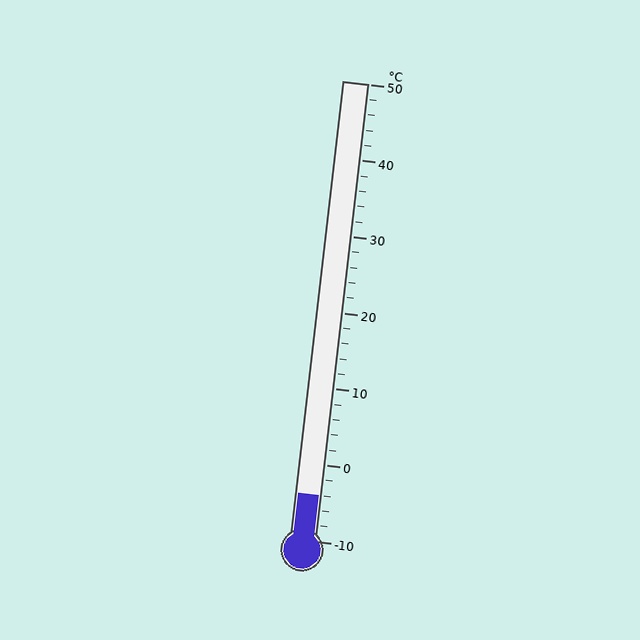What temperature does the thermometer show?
The thermometer shows approximately -4°C.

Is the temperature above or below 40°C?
The temperature is below 40°C.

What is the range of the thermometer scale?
The thermometer scale ranges from -10°C to 50°C.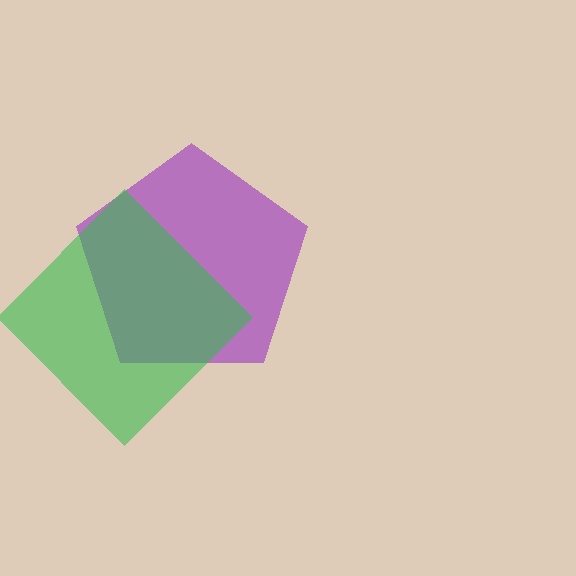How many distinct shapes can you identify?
There are 2 distinct shapes: a purple pentagon, a green diamond.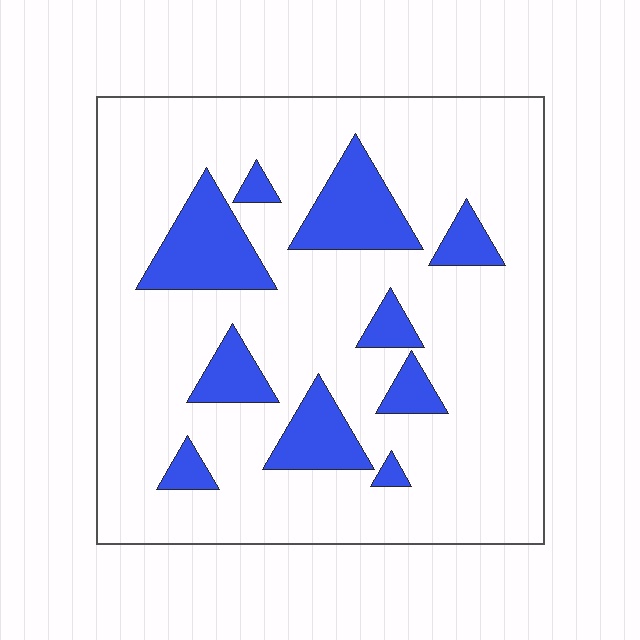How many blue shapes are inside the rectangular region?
10.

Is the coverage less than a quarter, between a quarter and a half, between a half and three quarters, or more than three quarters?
Less than a quarter.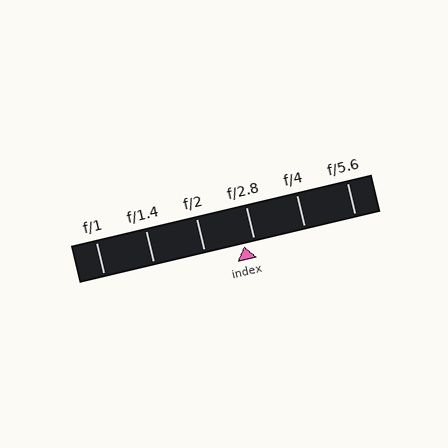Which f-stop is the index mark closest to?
The index mark is closest to f/2.8.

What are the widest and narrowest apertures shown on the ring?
The widest aperture shown is f/1 and the narrowest is f/5.6.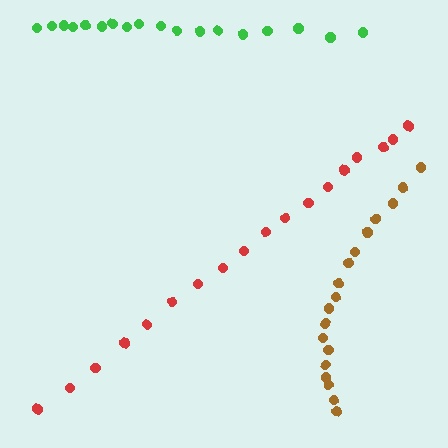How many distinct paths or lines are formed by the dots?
There are 3 distinct paths.